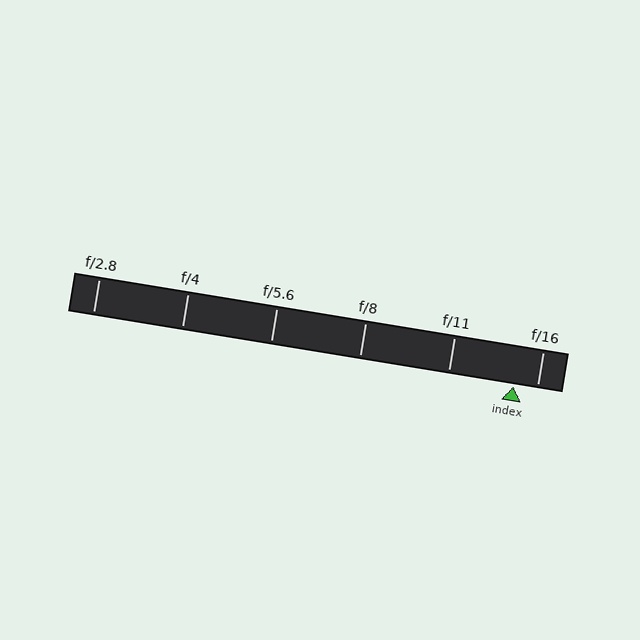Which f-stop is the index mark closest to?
The index mark is closest to f/16.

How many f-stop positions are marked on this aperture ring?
There are 6 f-stop positions marked.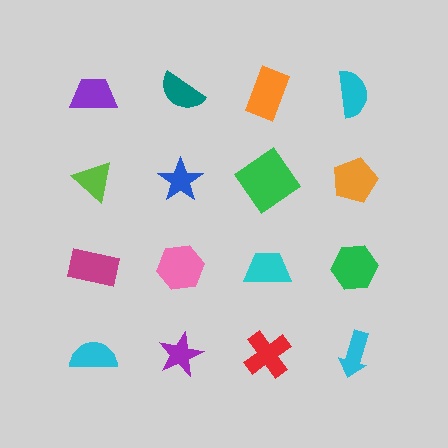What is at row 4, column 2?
A purple star.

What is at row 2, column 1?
A lime triangle.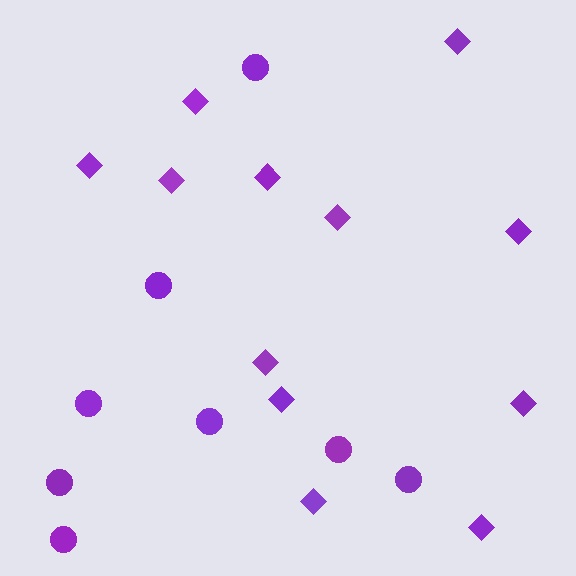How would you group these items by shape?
There are 2 groups: one group of diamonds (12) and one group of circles (8).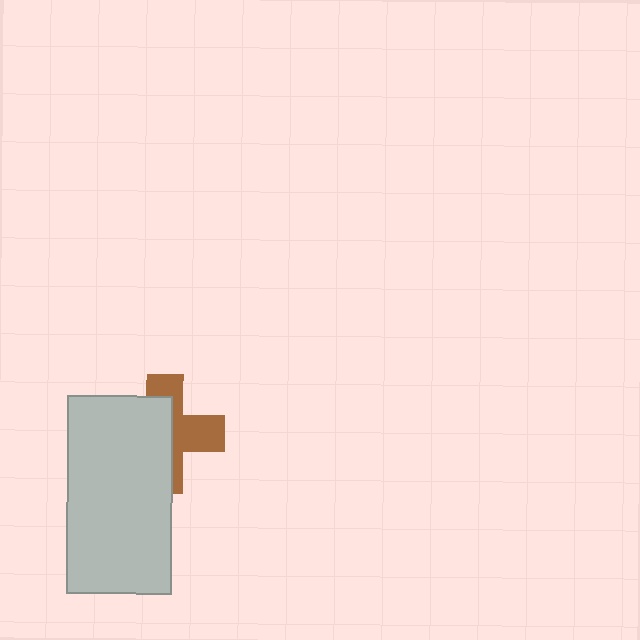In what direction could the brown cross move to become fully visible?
The brown cross could move right. That would shift it out from behind the light gray rectangle entirely.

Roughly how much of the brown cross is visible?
A small part of it is visible (roughly 45%).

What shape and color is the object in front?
The object in front is a light gray rectangle.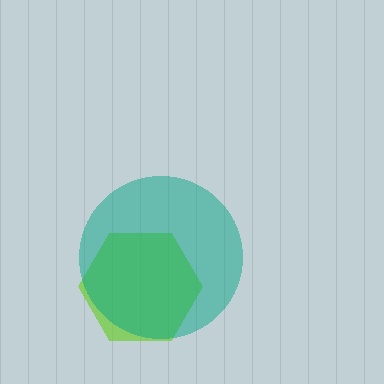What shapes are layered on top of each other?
The layered shapes are: a lime hexagon, a teal circle.